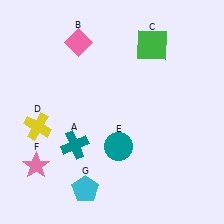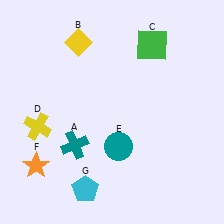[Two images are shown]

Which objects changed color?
B changed from pink to yellow. F changed from pink to orange.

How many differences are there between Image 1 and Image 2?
There are 2 differences between the two images.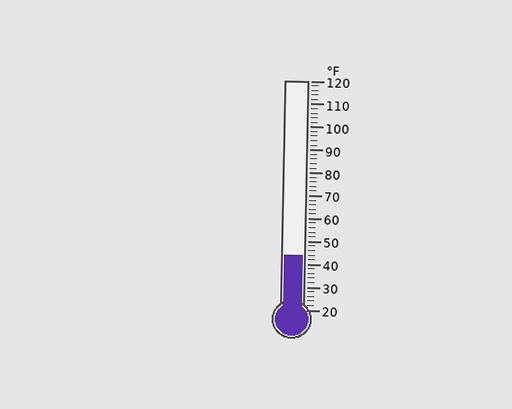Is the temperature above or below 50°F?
The temperature is below 50°F.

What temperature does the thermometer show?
The thermometer shows approximately 44°F.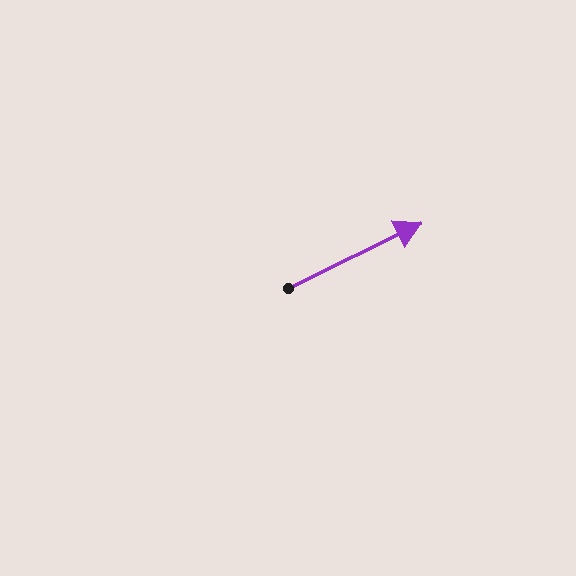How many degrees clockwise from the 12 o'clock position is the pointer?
Approximately 64 degrees.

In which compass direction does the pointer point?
Northeast.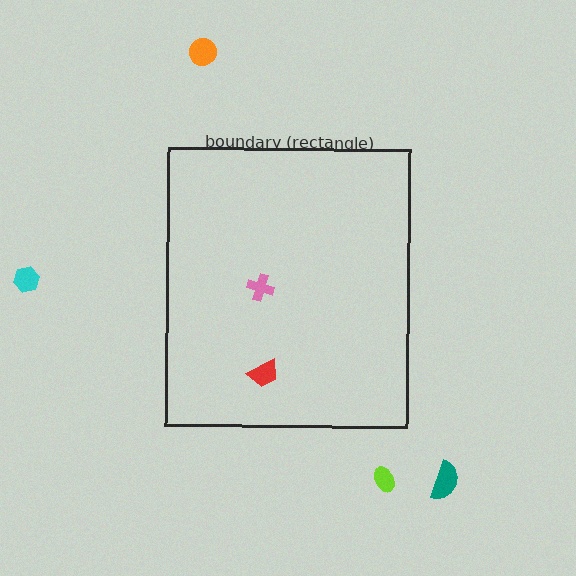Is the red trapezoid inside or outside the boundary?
Inside.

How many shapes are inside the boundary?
2 inside, 4 outside.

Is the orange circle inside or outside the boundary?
Outside.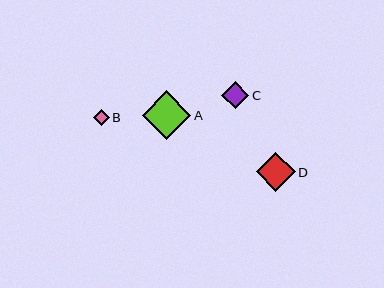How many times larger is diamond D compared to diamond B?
Diamond D is approximately 2.5 times the size of diamond B.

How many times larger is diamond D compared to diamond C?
Diamond D is approximately 1.4 times the size of diamond C.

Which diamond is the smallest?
Diamond B is the smallest with a size of approximately 16 pixels.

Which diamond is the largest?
Diamond A is the largest with a size of approximately 49 pixels.